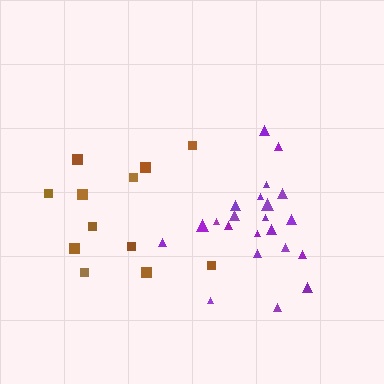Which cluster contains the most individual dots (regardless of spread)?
Purple (22).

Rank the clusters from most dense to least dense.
purple, brown.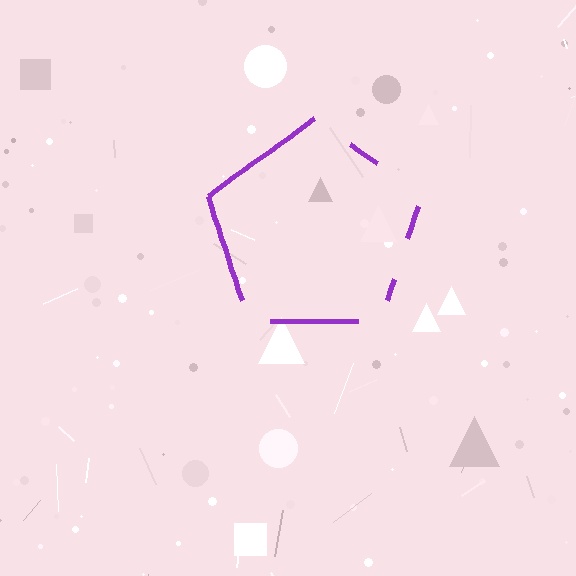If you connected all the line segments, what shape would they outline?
They would outline a pentagon.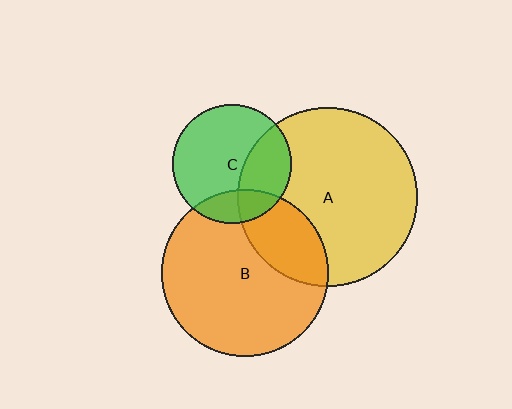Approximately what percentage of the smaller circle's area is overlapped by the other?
Approximately 20%.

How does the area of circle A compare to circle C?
Approximately 2.3 times.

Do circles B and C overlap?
Yes.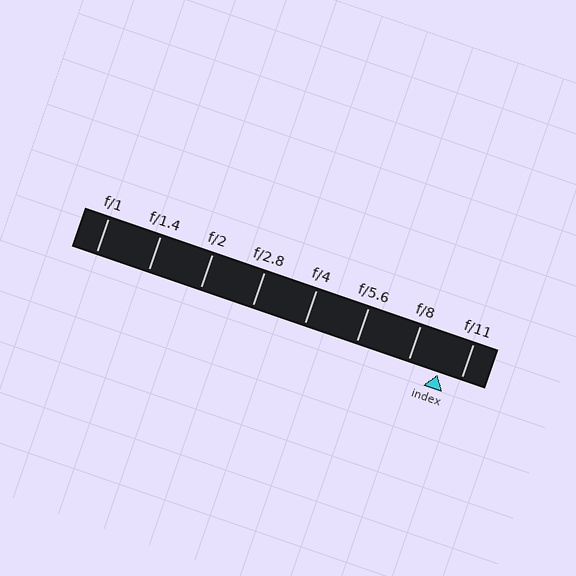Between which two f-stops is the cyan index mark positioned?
The index mark is between f/8 and f/11.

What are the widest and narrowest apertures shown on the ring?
The widest aperture shown is f/1 and the narrowest is f/11.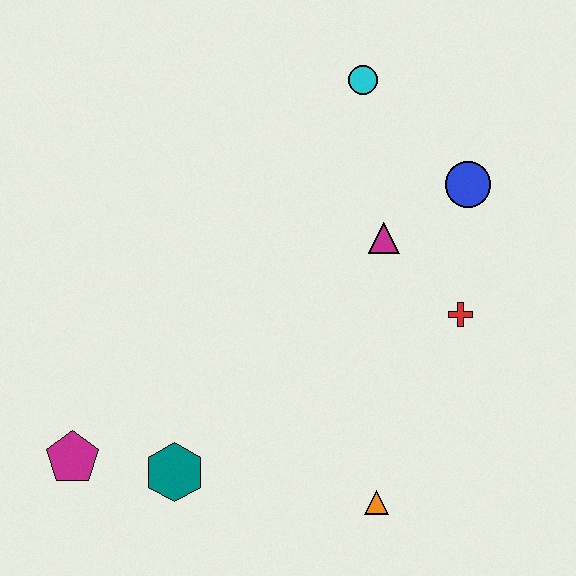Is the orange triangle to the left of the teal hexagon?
No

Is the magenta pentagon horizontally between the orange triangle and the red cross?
No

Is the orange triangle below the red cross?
Yes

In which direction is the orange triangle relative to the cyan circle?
The orange triangle is below the cyan circle.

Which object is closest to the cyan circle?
The blue circle is closest to the cyan circle.